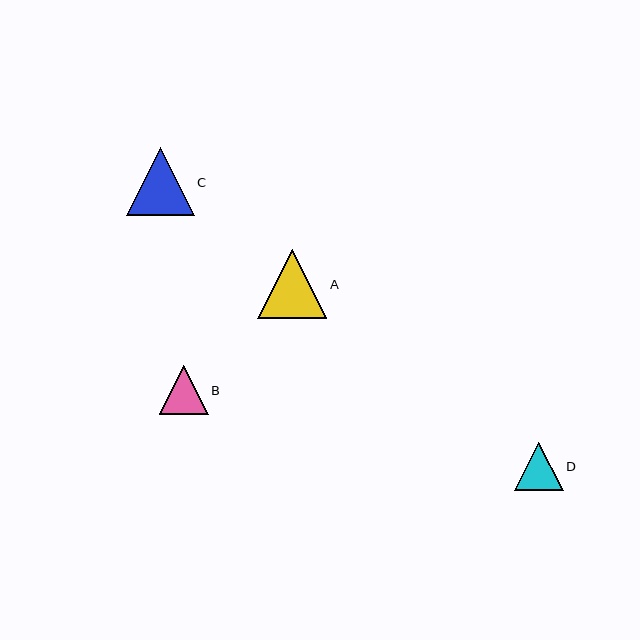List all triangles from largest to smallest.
From largest to smallest: A, C, B, D.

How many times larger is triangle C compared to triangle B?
Triangle C is approximately 1.4 times the size of triangle B.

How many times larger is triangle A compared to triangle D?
Triangle A is approximately 1.4 times the size of triangle D.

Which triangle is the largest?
Triangle A is the largest with a size of approximately 69 pixels.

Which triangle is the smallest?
Triangle D is the smallest with a size of approximately 49 pixels.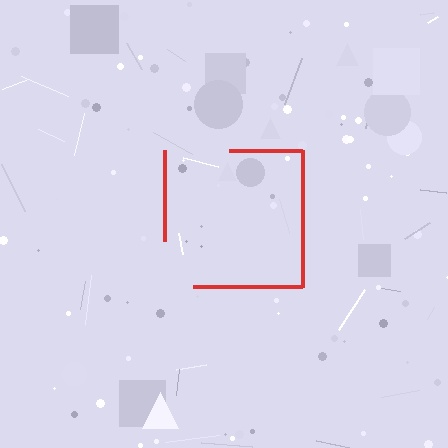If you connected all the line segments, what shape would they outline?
They would outline a square.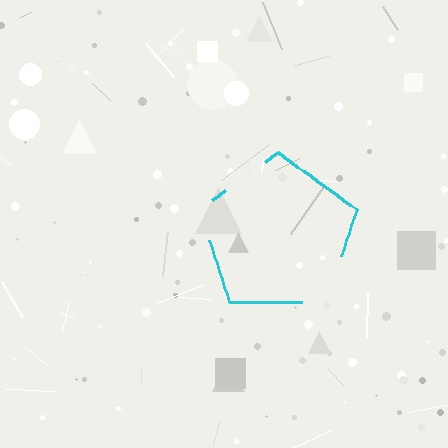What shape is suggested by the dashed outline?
The dashed outline suggests a pentagon.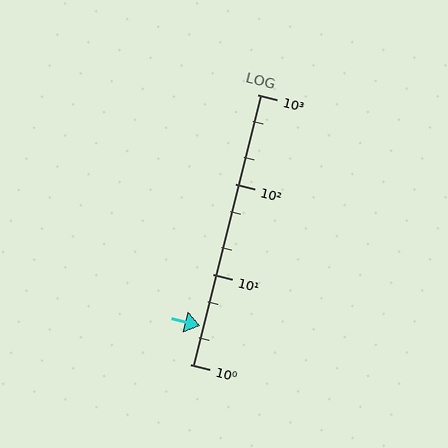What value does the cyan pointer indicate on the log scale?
The pointer indicates approximately 2.7.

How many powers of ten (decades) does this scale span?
The scale spans 3 decades, from 1 to 1000.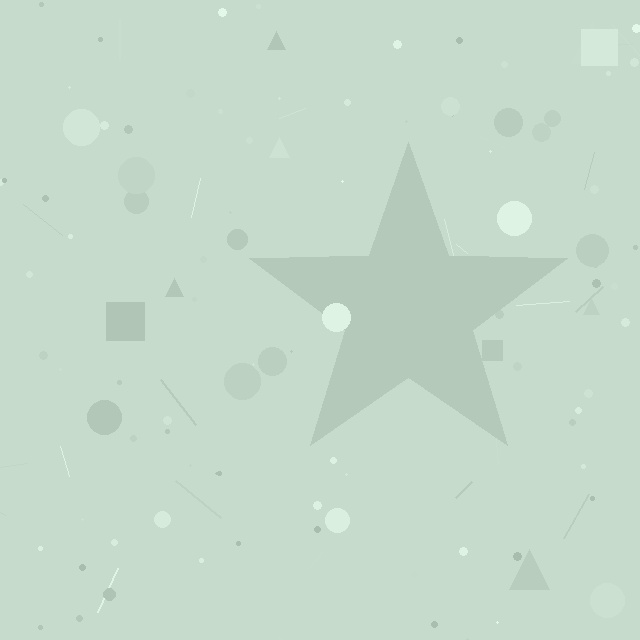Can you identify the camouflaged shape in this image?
The camouflaged shape is a star.